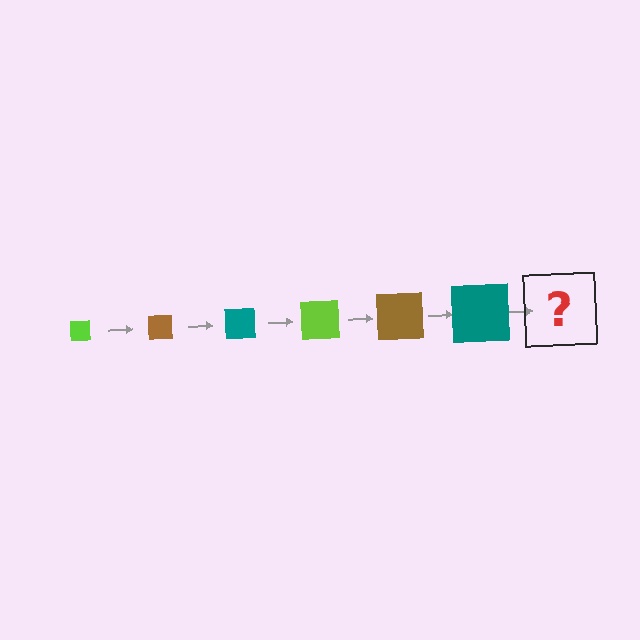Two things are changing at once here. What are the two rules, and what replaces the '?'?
The two rules are that the square grows larger each step and the color cycles through lime, brown, and teal. The '?' should be a lime square, larger than the previous one.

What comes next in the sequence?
The next element should be a lime square, larger than the previous one.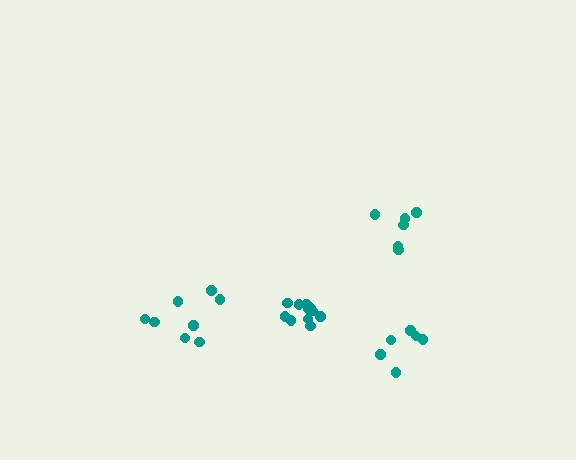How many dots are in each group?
Group 1: 11 dots, Group 2: 6 dots, Group 3: 6 dots, Group 4: 8 dots (31 total).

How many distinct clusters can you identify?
There are 4 distinct clusters.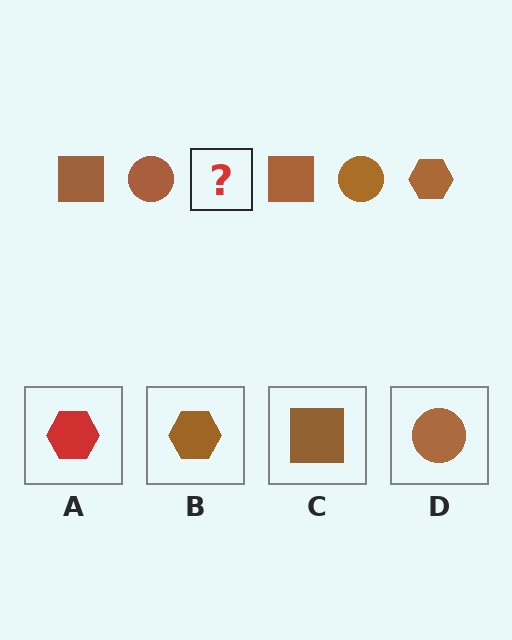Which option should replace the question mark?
Option B.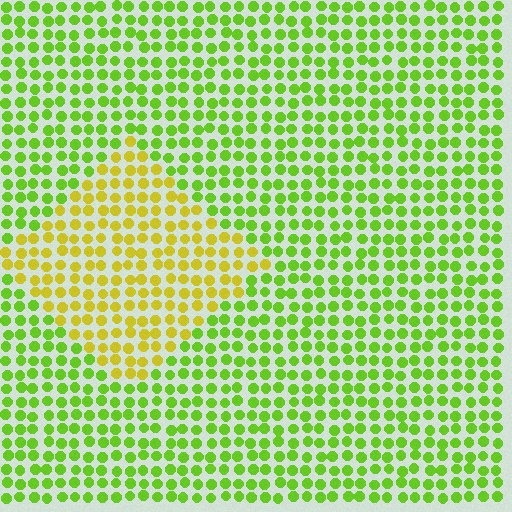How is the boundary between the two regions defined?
The boundary is defined purely by a slight shift in hue (about 39 degrees). Spacing, size, and orientation are identical on both sides.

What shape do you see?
I see a diamond.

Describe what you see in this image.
The image is filled with small lime elements in a uniform arrangement. A diamond-shaped region is visible where the elements are tinted to a slightly different hue, forming a subtle color boundary.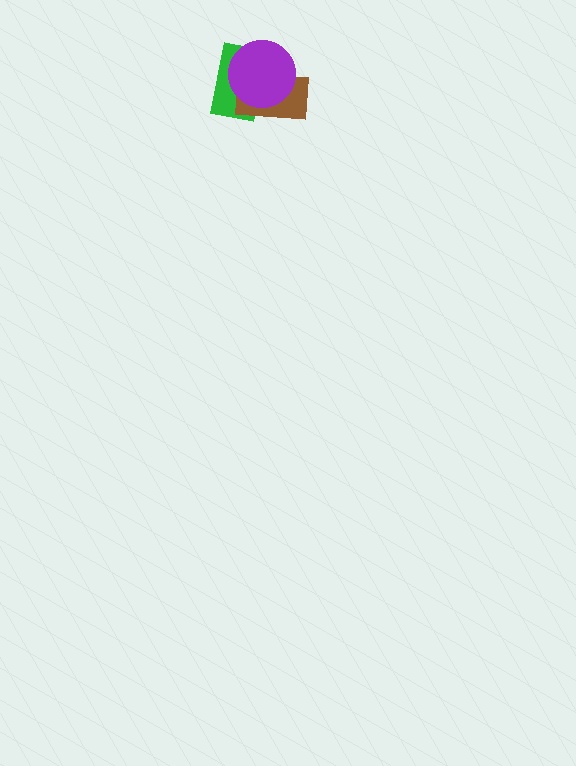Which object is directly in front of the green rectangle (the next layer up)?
The brown rectangle is directly in front of the green rectangle.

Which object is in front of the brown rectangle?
The purple circle is in front of the brown rectangle.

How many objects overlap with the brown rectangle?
2 objects overlap with the brown rectangle.